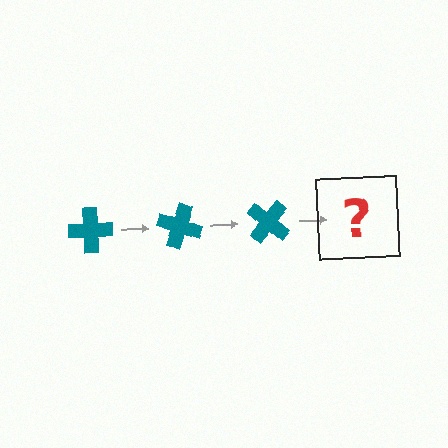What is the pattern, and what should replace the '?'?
The pattern is that the cross rotates 20 degrees each step. The '?' should be a teal cross rotated 60 degrees.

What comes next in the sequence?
The next element should be a teal cross rotated 60 degrees.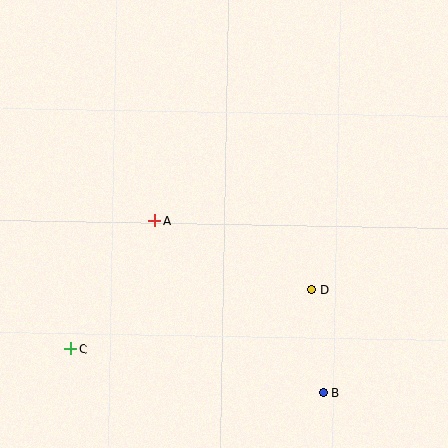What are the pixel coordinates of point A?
Point A is at (155, 221).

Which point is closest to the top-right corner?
Point D is closest to the top-right corner.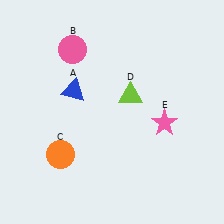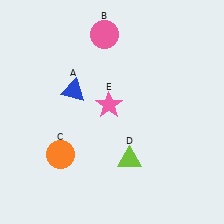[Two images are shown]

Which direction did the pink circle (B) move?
The pink circle (B) moved right.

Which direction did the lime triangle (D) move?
The lime triangle (D) moved down.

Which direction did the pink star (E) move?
The pink star (E) moved left.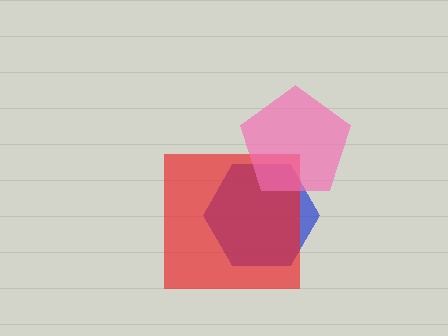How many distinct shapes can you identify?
There are 3 distinct shapes: a blue hexagon, a red square, a pink pentagon.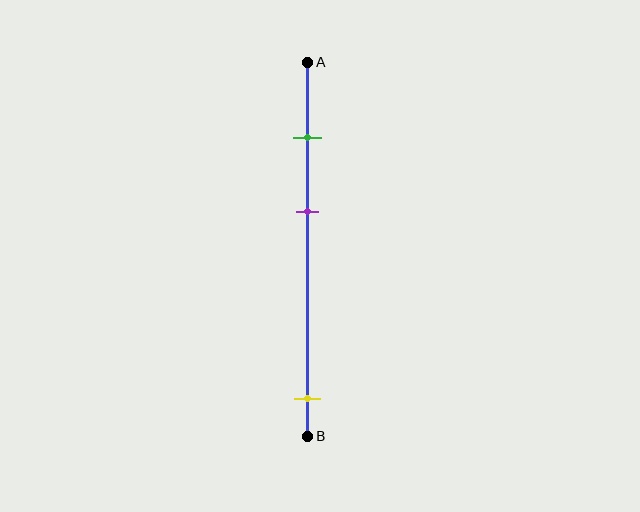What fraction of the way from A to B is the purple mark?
The purple mark is approximately 40% (0.4) of the way from A to B.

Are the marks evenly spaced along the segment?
No, the marks are not evenly spaced.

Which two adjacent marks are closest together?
The green and purple marks are the closest adjacent pair.